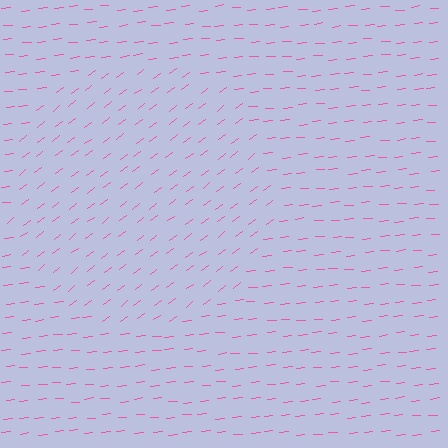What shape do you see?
I see a circle.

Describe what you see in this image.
The image is filled with small pink line segments. A circle region in the image has lines oriented differently from the surrounding lines, creating a visible texture boundary.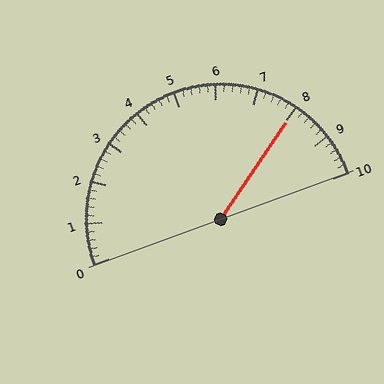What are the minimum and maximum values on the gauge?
The gauge ranges from 0 to 10.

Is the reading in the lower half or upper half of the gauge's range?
The reading is in the upper half of the range (0 to 10).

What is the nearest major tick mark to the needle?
The nearest major tick mark is 8.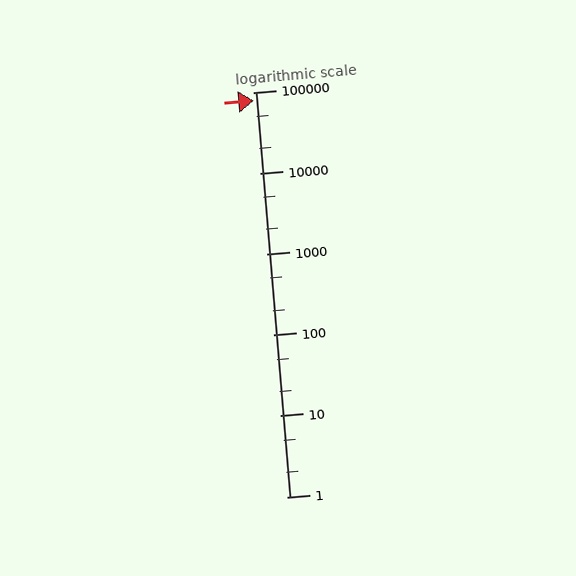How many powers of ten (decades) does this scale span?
The scale spans 5 decades, from 1 to 100000.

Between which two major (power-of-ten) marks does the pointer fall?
The pointer is between 10000 and 100000.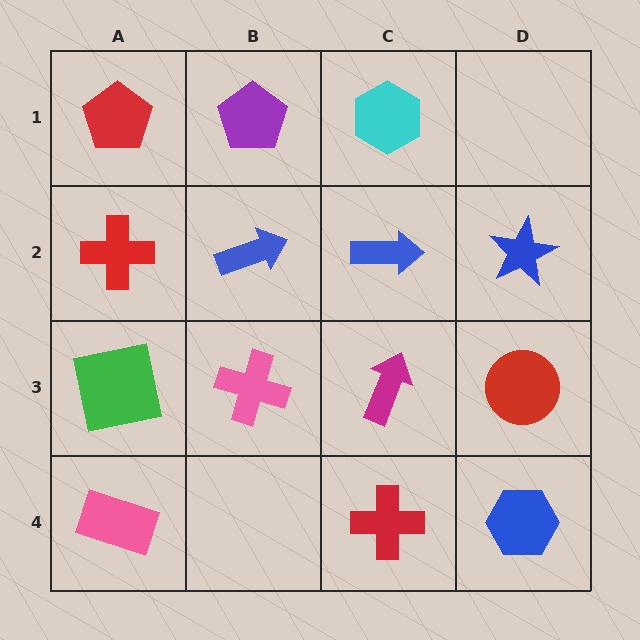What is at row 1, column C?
A cyan hexagon.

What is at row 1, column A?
A red pentagon.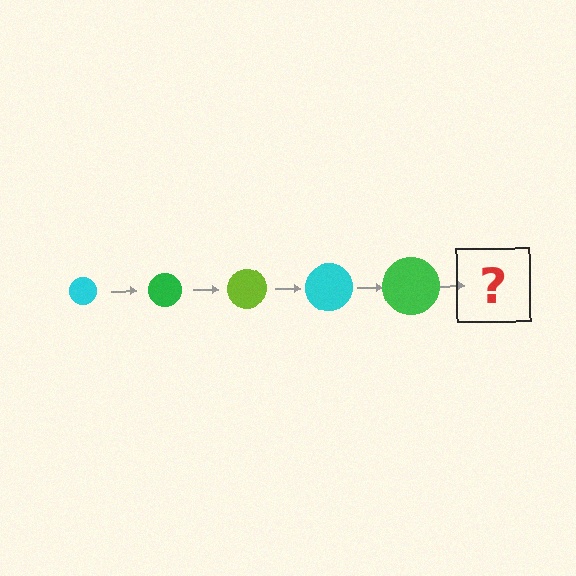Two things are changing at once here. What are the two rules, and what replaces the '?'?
The two rules are that the circle grows larger each step and the color cycles through cyan, green, and lime. The '?' should be a lime circle, larger than the previous one.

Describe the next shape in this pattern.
It should be a lime circle, larger than the previous one.